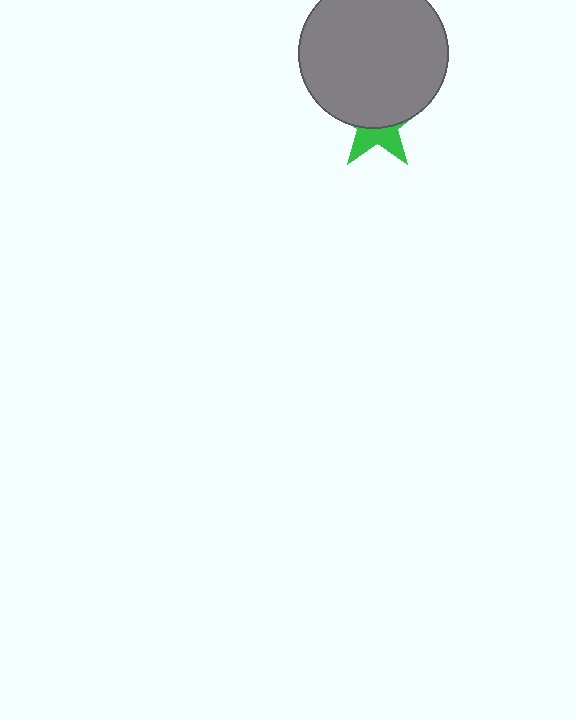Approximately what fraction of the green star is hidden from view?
Roughly 62% of the green star is hidden behind the gray circle.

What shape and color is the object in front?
The object in front is a gray circle.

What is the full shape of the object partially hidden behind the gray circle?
The partially hidden object is a green star.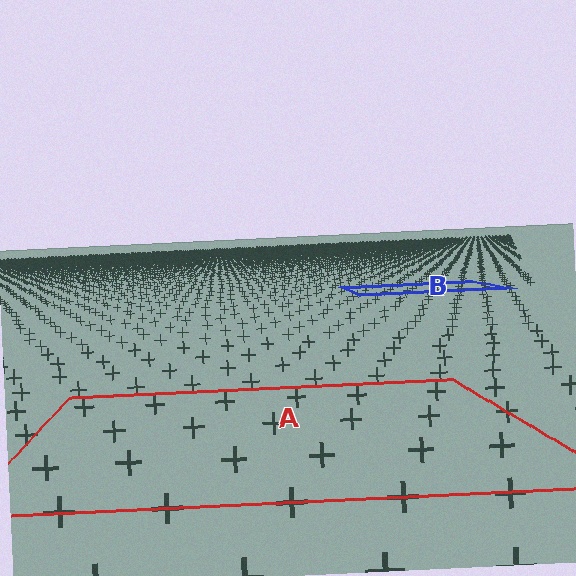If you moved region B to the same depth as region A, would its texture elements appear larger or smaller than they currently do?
They would appear larger. At a closer depth, the same texture elements are projected at a bigger on-screen size.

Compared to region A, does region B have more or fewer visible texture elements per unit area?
Region B has more texture elements per unit area — they are packed more densely because it is farther away.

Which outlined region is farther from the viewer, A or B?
Region B is farther from the viewer — the texture elements inside it appear smaller and more densely packed.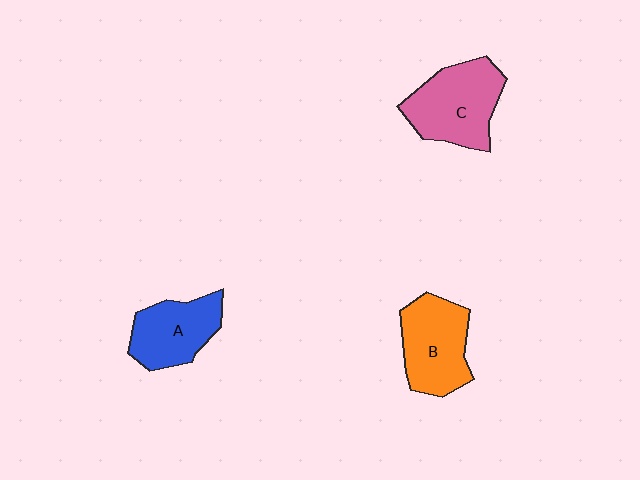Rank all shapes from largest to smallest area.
From largest to smallest: C (pink), B (orange), A (blue).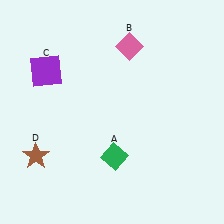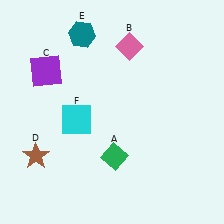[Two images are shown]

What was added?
A teal hexagon (E), a cyan square (F) were added in Image 2.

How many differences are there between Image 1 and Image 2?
There are 2 differences between the two images.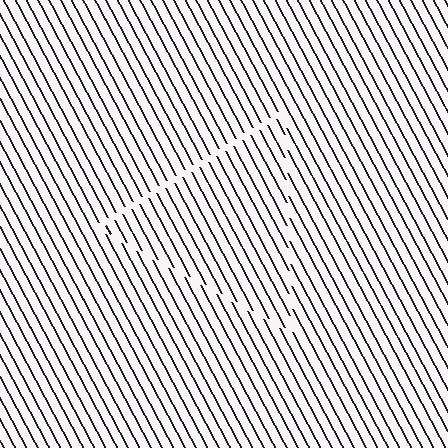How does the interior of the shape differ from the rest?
The interior of the shape contains the same grating, shifted by half a period — the contour is defined by the phase discontinuity where line-ends from the inner and outer gratings abut.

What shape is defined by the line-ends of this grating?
An illusory triangle. The interior of the shape contains the same grating, shifted by half a period — the contour is defined by the phase discontinuity where line-ends from the inner and outer gratings abut.